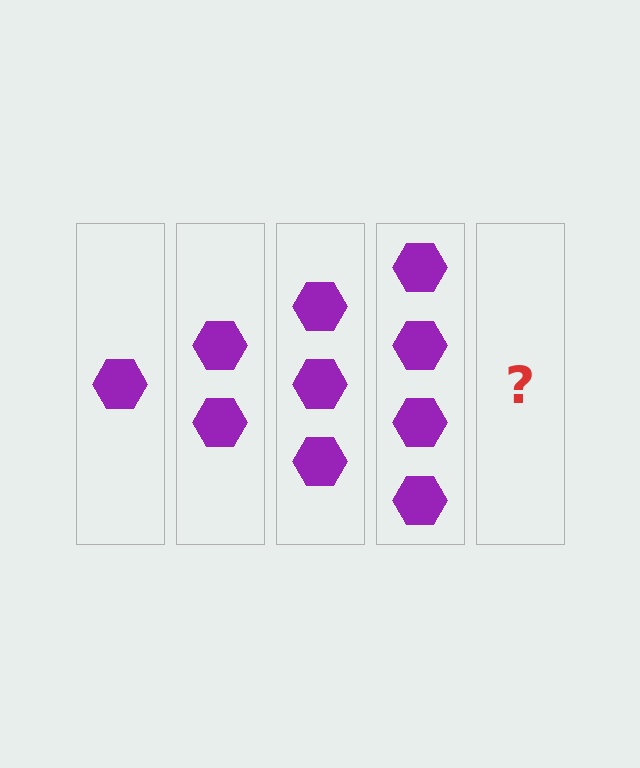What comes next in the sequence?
The next element should be 5 hexagons.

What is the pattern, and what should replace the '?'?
The pattern is that each step adds one more hexagon. The '?' should be 5 hexagons.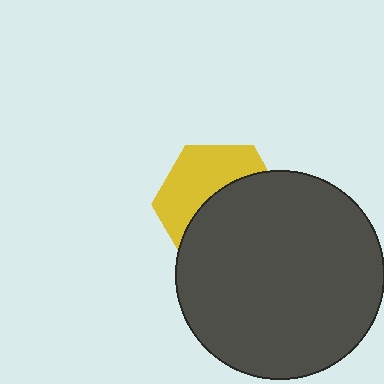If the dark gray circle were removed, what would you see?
You would see the complete yellow hexagon.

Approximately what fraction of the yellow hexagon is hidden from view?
Roughly 56% of the yellow hexagon is hidden behind the dark gray circle.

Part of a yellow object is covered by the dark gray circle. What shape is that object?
It is a hexagon.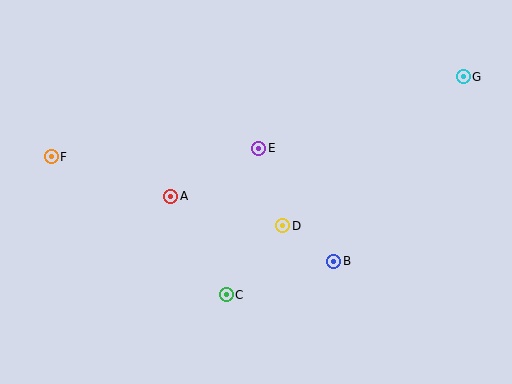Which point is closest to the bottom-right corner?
Point B is closest to the bottom-right corner.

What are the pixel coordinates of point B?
Point B is at (334, 261).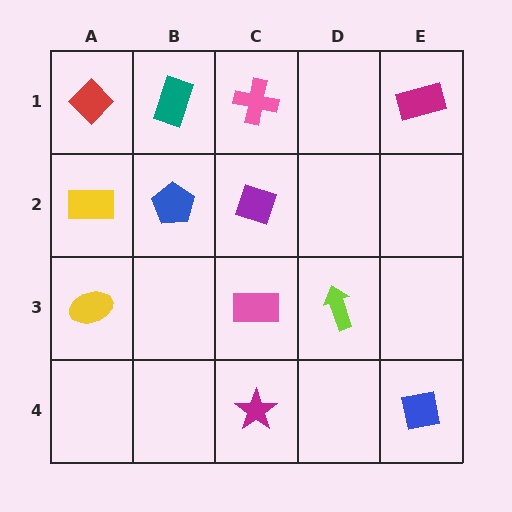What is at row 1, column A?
A red diamond.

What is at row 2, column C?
A purple diamond.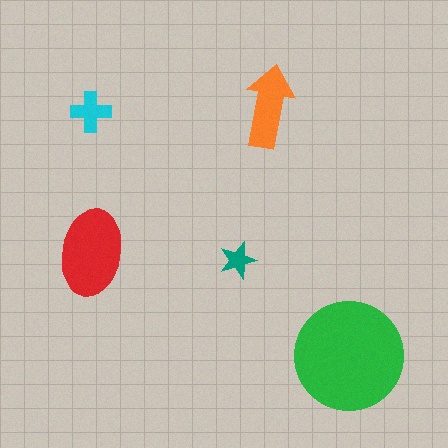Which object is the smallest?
The teal star.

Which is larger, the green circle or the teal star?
The green circle.